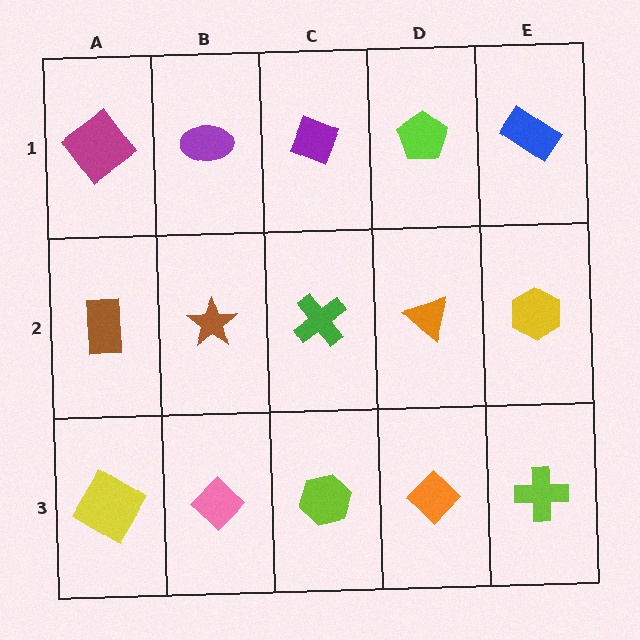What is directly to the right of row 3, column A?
A pink diamond.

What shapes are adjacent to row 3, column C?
A green cross (row 2, column C), a pink diamond (row 3, column B), an orange diamond (row 3, column D).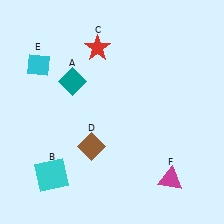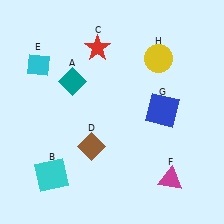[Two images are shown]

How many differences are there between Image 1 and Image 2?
There are 2 differences between the two images.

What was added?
A blue square (G), a yellow circle (H) were added in Image 2.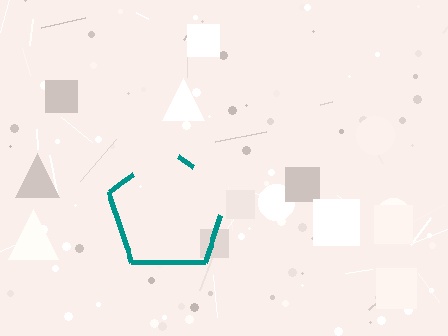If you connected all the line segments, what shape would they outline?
They would outline a pentagon.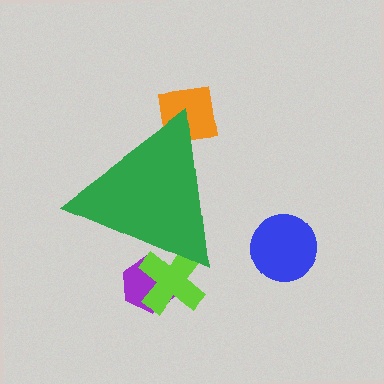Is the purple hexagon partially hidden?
Yes, the purple hexagon is partially hidden behind the green triangle.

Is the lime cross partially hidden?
Yes, the lime cross is partially hidden behind the green triangle.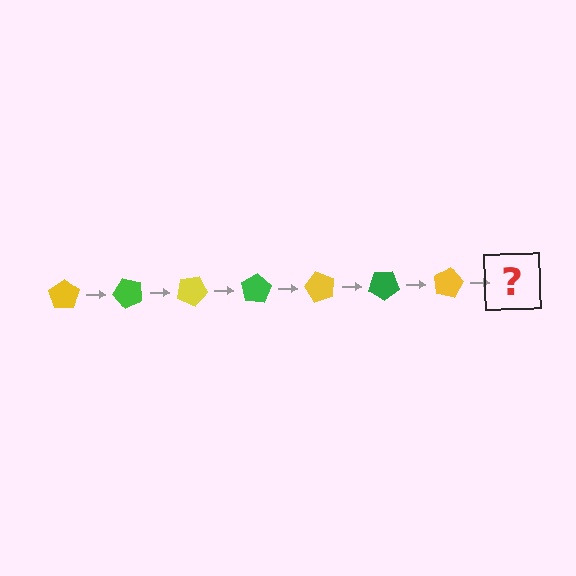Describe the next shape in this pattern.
It should be a green pentagon, rotated 350 degrees from the start.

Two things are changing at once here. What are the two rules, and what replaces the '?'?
The two rules are that it rotates 50 degrees each step and the color cycles through yellow and green. The '?' should be a green pentagon, rotated 350 degrees from the start.